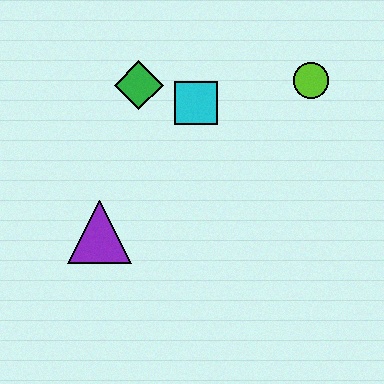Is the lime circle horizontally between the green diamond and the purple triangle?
No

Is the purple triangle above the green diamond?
No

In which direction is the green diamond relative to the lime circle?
The green diamond is to the left of the lime circle.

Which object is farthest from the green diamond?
The lime circle is farthest from the green diamond.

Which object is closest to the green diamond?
The cyan square is closest to the green diamond.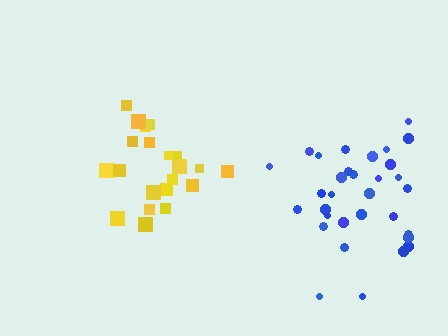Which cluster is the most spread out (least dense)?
Blue.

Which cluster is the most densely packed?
Yellow.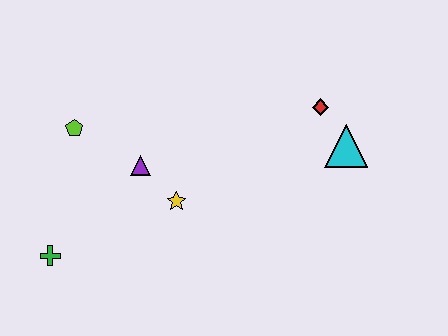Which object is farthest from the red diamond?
The green cross is farthest from the red diamond.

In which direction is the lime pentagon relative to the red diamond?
The lime pentagon is to the left of the red diamond.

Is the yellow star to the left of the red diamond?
Yes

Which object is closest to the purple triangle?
The yellow star is closest to the purple triangle.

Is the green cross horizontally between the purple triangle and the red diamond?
No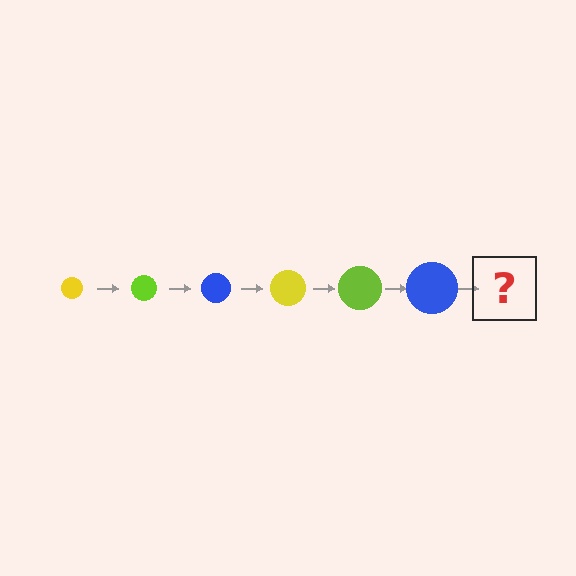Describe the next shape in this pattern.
It should be a yellow circle, larger than the previous one.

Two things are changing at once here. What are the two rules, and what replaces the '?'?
The two rules are that the circle grows larger each step and the color cycles through yellow, lime, and blue. The '?' should be a yellow circle, larger than the previous one.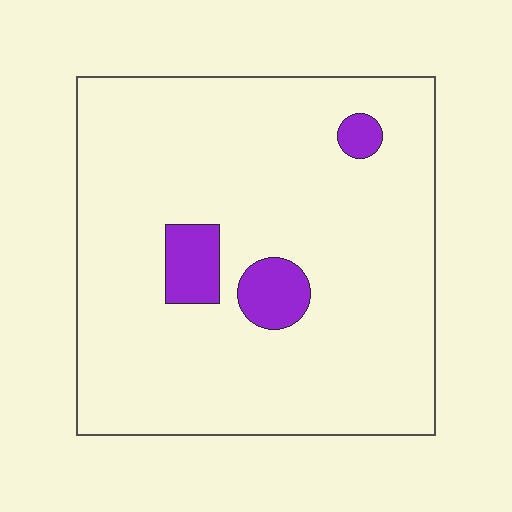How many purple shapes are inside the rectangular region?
3.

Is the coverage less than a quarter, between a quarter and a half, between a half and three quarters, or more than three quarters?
Less than a quarter.